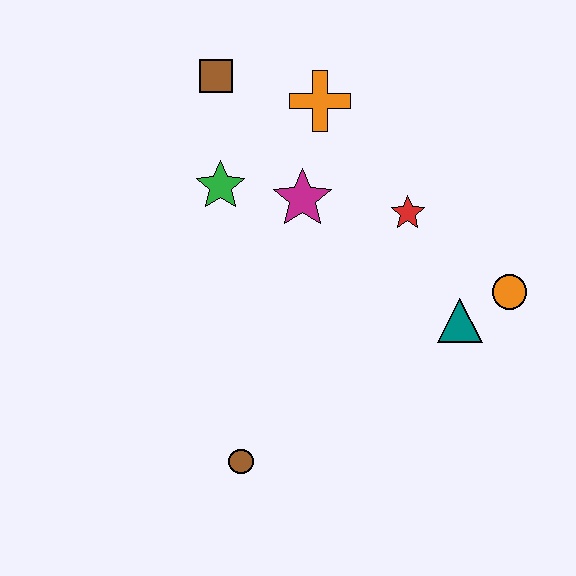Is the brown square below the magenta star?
No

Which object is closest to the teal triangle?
The orange circle is closest to the teal triangle.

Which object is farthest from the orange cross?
The brown circle is farthest from the orange cross.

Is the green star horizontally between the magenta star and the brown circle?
No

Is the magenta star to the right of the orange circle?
No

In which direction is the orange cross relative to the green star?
The orange cross is to the right of the green star.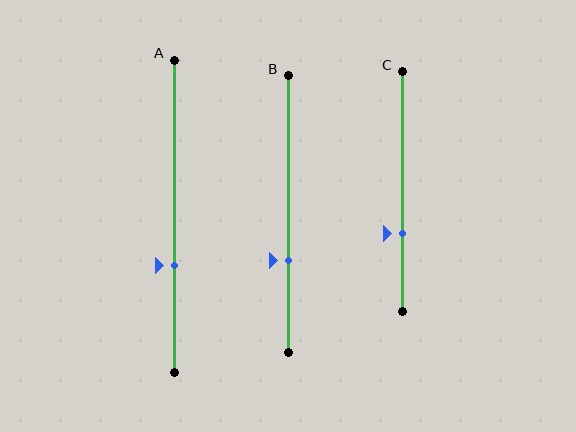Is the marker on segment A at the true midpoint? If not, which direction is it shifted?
No, the marker on segment A is shifted downward by about 16% of the segment length.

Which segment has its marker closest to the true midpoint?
Segment A has its marker closest to the true midpoint.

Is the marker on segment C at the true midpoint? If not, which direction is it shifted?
No, the marker on segment C is shifted downward by about 17% of the segment length.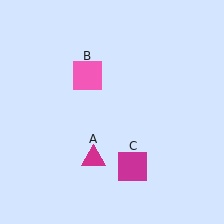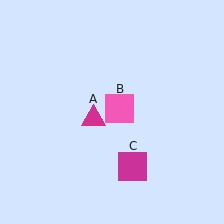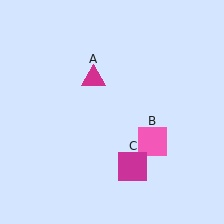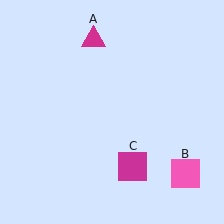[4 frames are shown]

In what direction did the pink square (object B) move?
The pink square (object B) moved down and to the right.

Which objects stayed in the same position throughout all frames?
Magenta square (object C) remained stationary.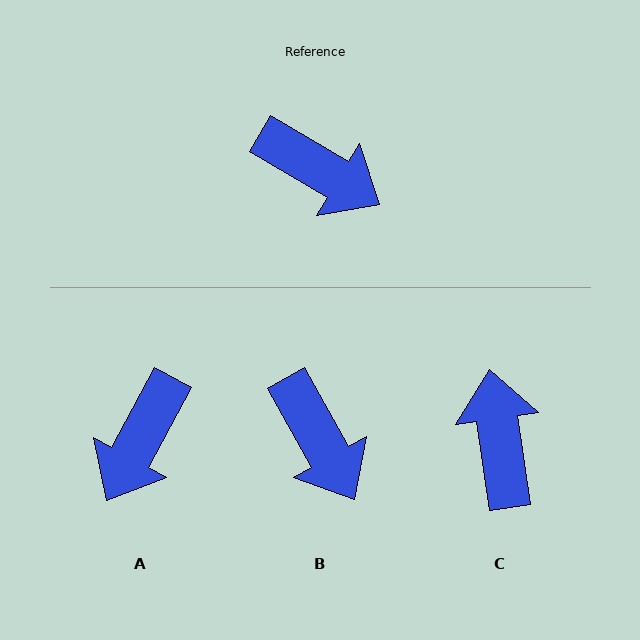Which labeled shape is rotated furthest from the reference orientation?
C, about 129 degrees away.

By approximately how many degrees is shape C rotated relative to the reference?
Approximately 129 degrees counter-clockwise.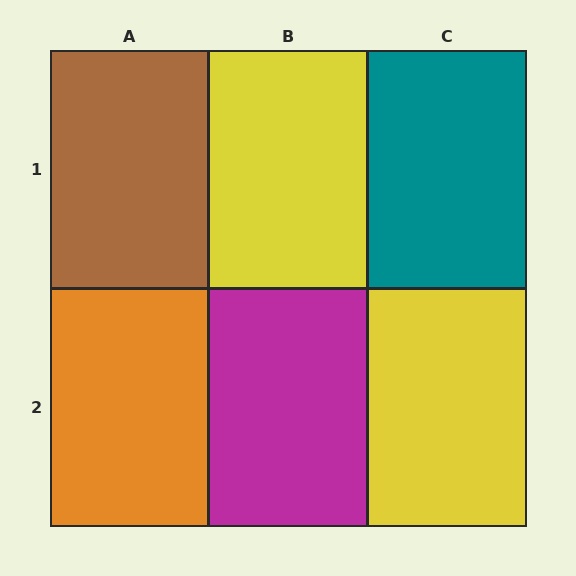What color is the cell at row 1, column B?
Yellow.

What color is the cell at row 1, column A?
Brown.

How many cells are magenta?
1 cell is magenta.